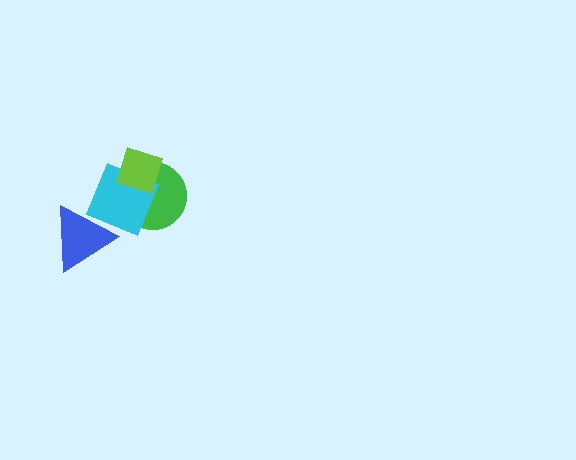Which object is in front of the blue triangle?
The cyan diamond is in front of the blue triangle.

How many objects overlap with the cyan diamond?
3 objects overlap with the cyan diamond.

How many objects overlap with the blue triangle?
1 object overlaps with the blue triangle.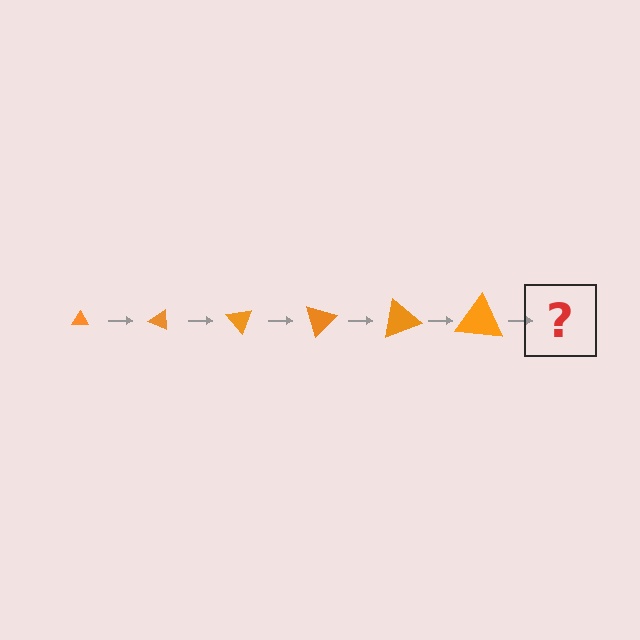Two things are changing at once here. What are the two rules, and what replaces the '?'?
The two rules are that the triangle grows larger each step and it rotates 25 degrees each step. The '?' should be a triangle, larger than the previous one and rotated 150 degrees from the start.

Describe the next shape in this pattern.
It should be a triangle, larger than the previous one and rotated 150 degrees from the start.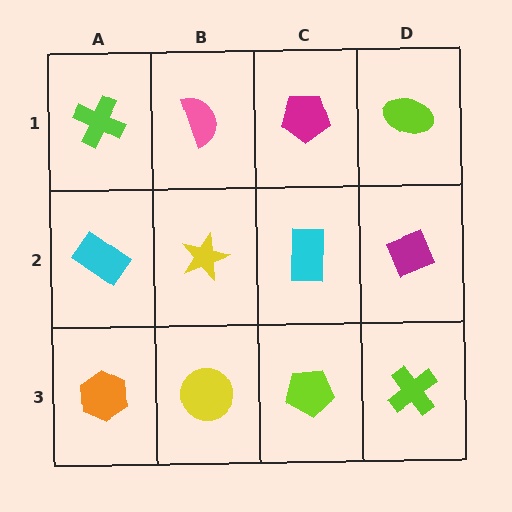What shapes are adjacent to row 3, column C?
A cyan rectangle (row 2, column C), a yellow circle (row 3, column B), a lime cross (row 3, column D).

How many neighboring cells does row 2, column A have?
3.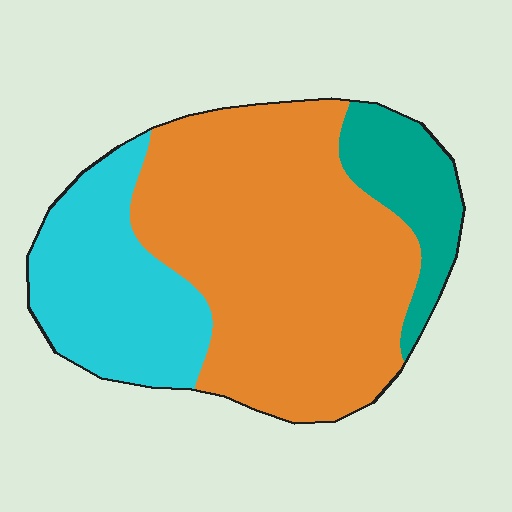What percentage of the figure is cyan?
Cyan takes up about one quarter (1/4) of the figure.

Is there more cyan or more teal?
Cyan.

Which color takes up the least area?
Teal, at roughly 15%.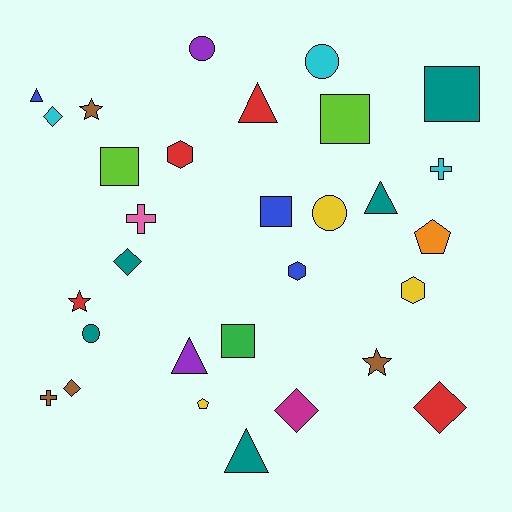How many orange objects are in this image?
There is 1 orange object.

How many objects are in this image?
There are 30 objects.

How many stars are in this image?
There are 3 stars.